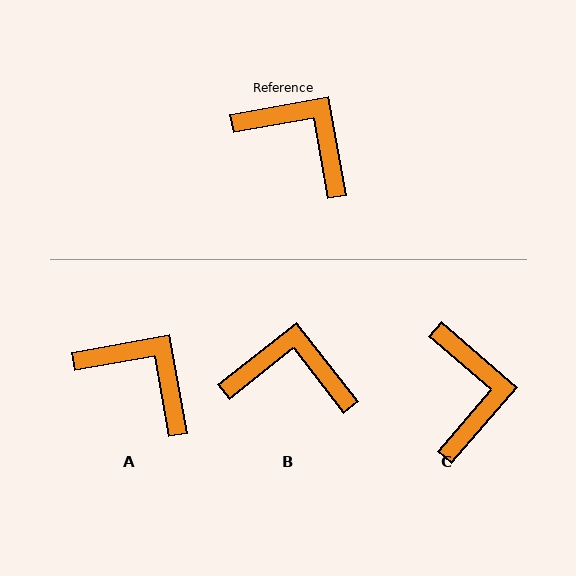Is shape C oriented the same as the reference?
No, it is off by about 51 degrees.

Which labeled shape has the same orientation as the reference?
A.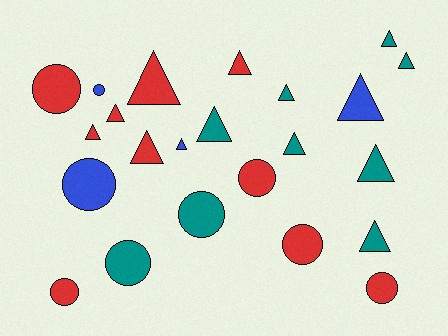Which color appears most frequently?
Red, with 10 objects.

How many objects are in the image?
There are 23 objects.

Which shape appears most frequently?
Triangle, with 14 objects.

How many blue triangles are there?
There are 2 blue triangles.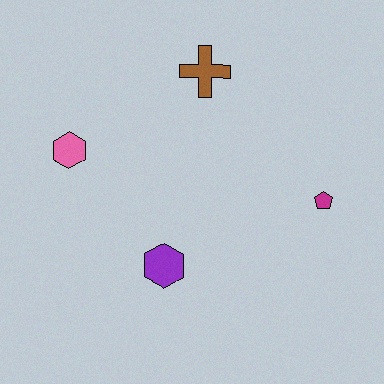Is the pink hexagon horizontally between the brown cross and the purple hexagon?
No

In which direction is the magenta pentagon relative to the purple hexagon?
The magenta pentagon is to the right of the purple hexagon.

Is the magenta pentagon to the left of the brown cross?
No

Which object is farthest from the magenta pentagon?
The pink hexagon is farthest from the magenta pentagon.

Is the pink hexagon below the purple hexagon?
No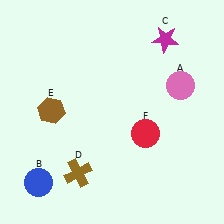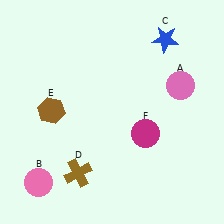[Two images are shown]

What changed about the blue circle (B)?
In Image 1, B is blue. In Image 2, it changed to pink.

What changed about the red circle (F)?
In Image 1, F is red. In Image 2, it changed to magenta.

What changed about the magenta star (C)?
In Image 1, C is magenta. In Image 2, it changed to blue.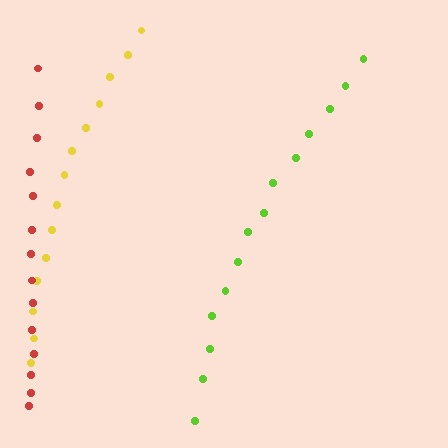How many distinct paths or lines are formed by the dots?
There are 3 distinct paths.